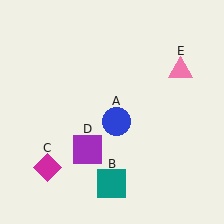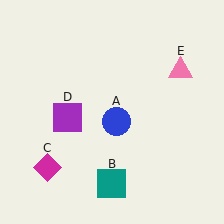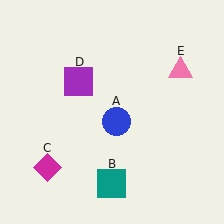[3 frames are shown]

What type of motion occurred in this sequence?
The purple square (object D) rotated clockwise around the center of the scene.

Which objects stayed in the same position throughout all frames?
Blue circle (object A) and teal square (object B) and magenta diamond (object C) and pink triangle (object E) remained stationary.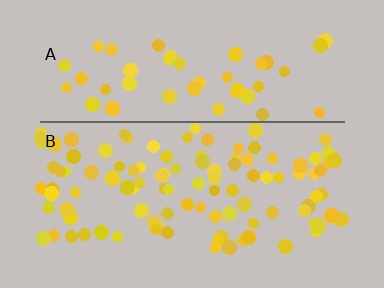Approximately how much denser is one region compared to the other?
Approximately 2.2× — region B over region A.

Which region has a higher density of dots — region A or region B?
B (the bottom).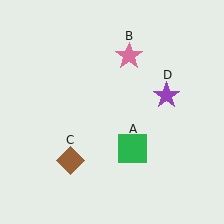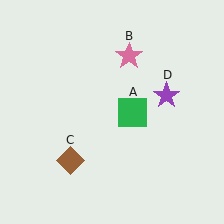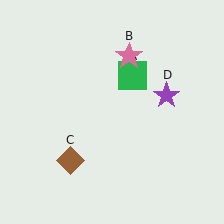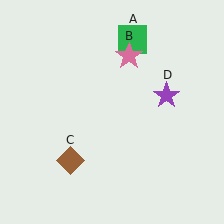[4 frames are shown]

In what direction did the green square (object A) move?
The green square (object A) moved up.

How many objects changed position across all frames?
1 object changed position: green square (object A).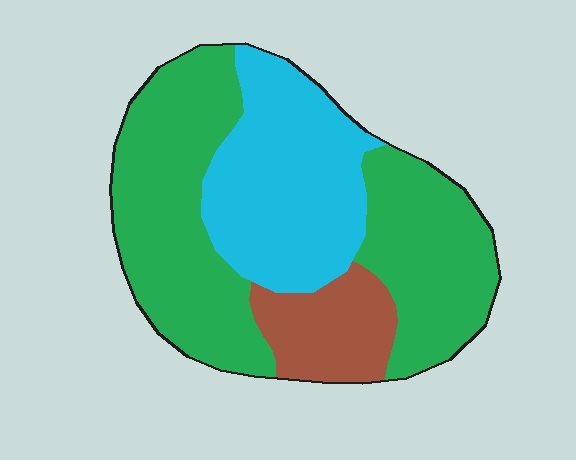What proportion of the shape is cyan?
Cyan takes up between a sixth and a third of the shape.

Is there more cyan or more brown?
Cyan.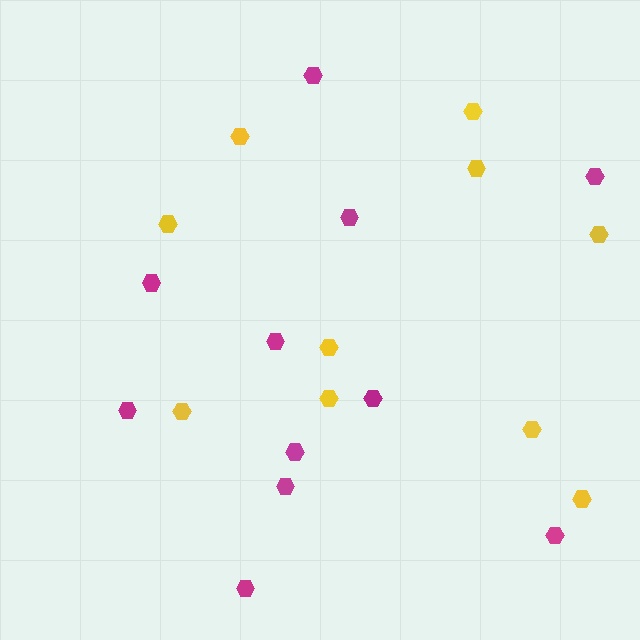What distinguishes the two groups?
There are 2 groups: one group of magenta hexagons (11) and one group of yellow hexagons (10).